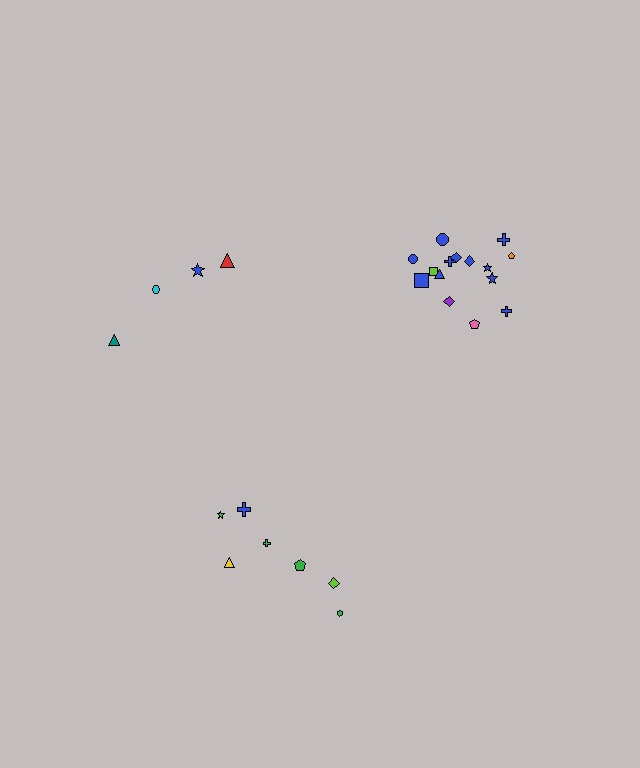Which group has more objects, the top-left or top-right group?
The top-right group.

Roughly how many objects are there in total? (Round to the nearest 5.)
Roughly 25 objects in total.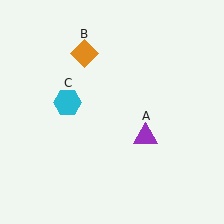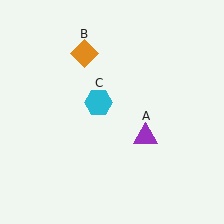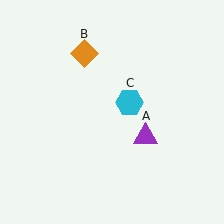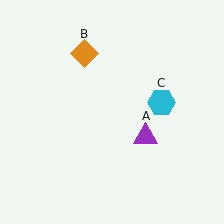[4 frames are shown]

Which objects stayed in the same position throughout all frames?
Purple triangle (object A) and orange diamond (object B) remained stationary.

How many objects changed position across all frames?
1 object changed position: cyan hexagon (object C).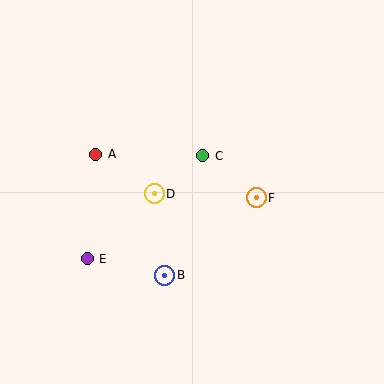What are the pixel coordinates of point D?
Point D is at (154, 194).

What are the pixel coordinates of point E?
Point E is at (87, 259).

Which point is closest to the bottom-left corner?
Point E is closest to the bottom-left corner.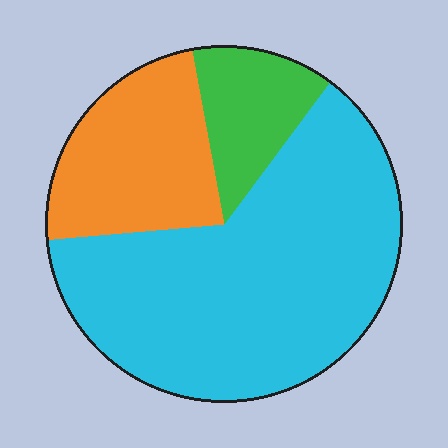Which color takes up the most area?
Cyan, at roughly 65%.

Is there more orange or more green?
Orange.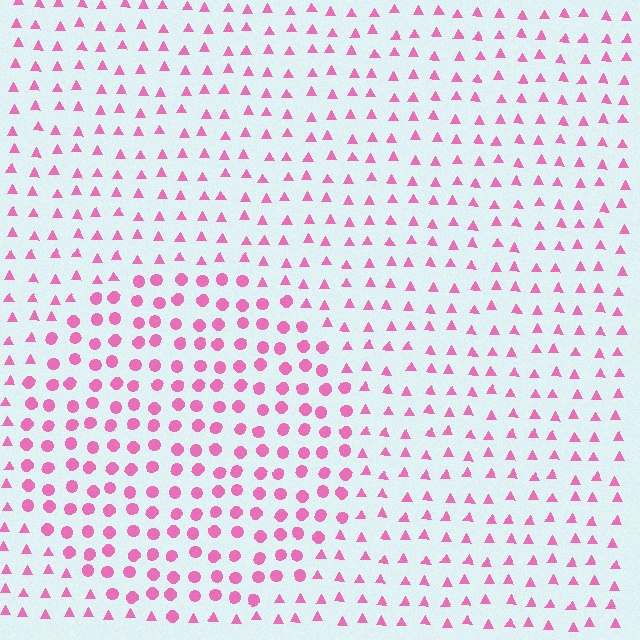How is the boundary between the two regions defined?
The boundary is defined by a change in element shape: circles inside vs. triangles outside. All elements share the same color and spacing.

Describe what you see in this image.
The image is filled with small pink elements arranged in a uniform grid. A circle-shaped region contains circles, while the surrounding area contains triangles. The boundary is defined purely by the change in element shape.